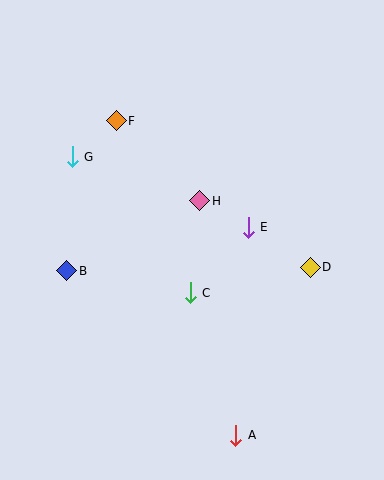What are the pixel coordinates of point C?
Point C is at (190, 293).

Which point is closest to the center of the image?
Point H at (200, 201) is closest to the center.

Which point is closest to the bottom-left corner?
Point B is closest to the bottom-left corner.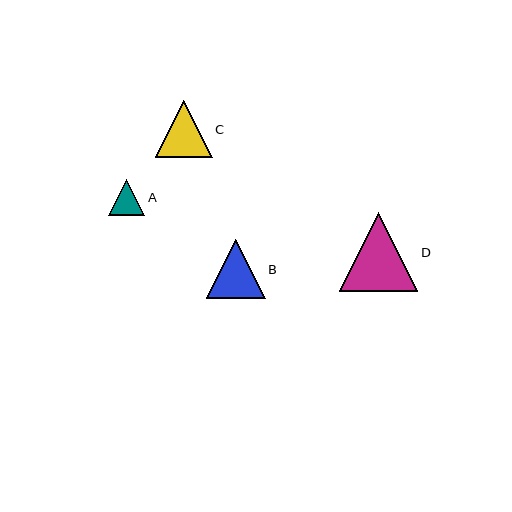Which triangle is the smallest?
Triangle A is the smallest with a size of approximately 36 pixels.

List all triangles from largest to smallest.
From largest to smallest: D, B, C, A.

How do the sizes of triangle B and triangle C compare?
Triangle B and triangle C are approximately the same size.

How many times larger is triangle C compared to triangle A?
Triangle C is approximately 1.6 times the size of triangle A.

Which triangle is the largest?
Triangle D is the largest with a size of approximately 79 pixels.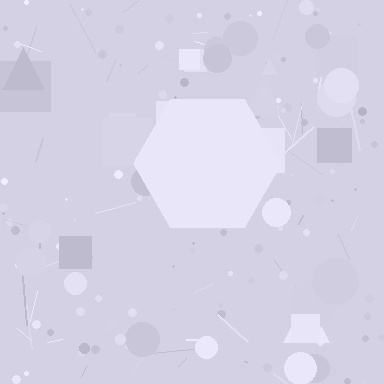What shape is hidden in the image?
A hexagon is hidden in the image.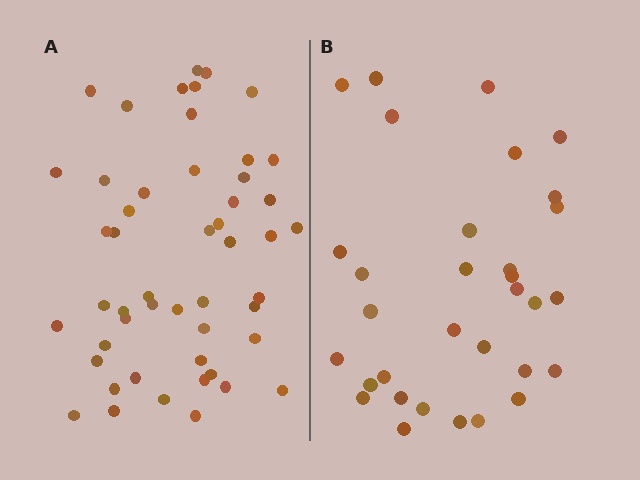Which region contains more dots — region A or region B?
Region A (the left region) has more dots.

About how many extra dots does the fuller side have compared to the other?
Region A has approximately 20 more dots than region B.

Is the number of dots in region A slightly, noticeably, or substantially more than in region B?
Region A has substantially more. The ratio is roughly 1.6 to 1.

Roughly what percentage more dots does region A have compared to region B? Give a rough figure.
About 55% more.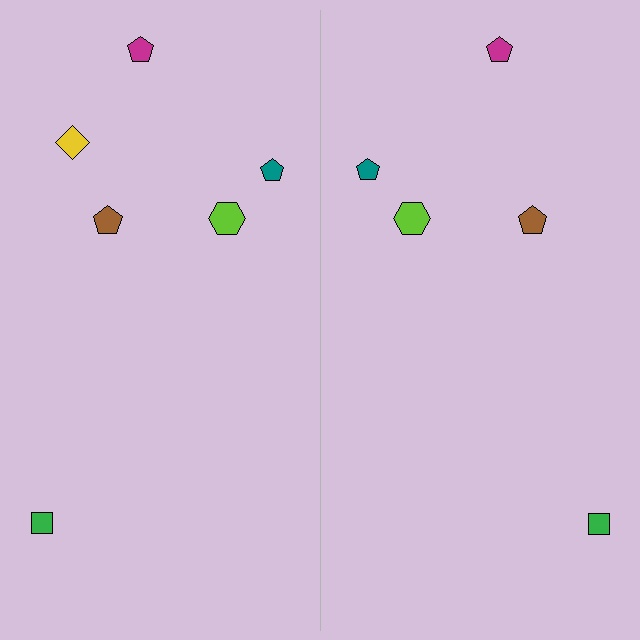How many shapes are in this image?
There are 11 shapes in this image.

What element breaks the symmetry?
A yellow diamond is missing from the right side.